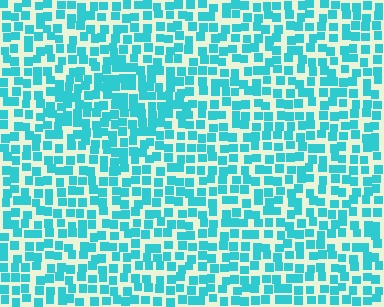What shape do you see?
I see a diamond.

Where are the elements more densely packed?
The elements are more densely packed inside the diamond boundary.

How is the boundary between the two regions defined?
The boundary is defined by a change in element density (approximately 1.4x ratio). All elements are the same color, size, and shape.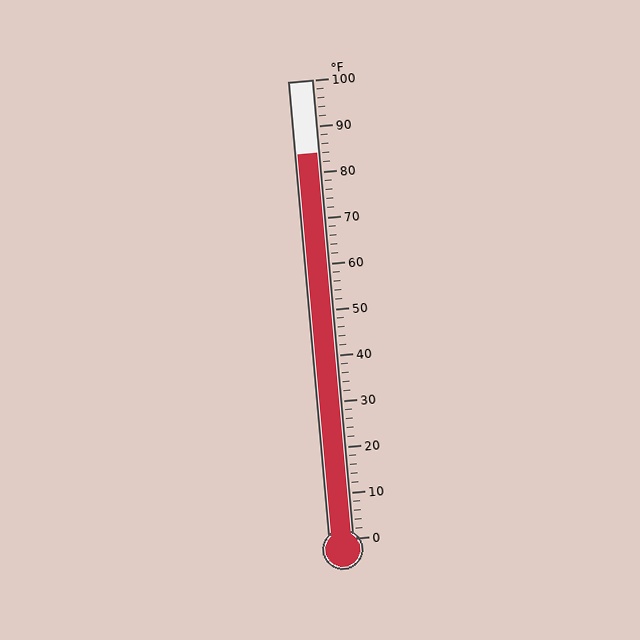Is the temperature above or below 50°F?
The temperature is above 50°F.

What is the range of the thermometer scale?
The thermometer scale ranges from 0°F to 100°F.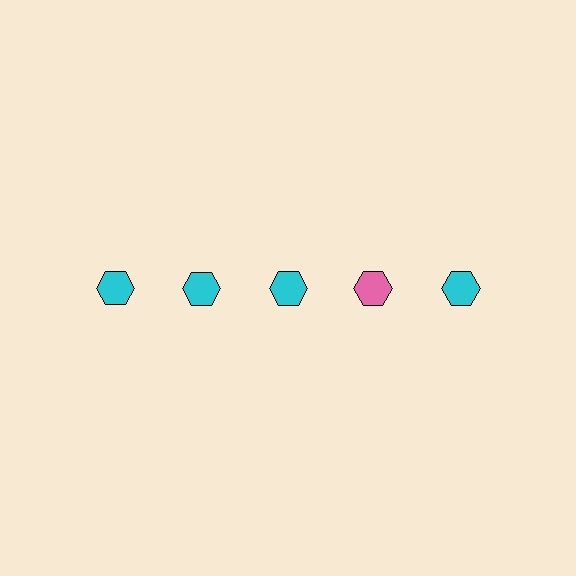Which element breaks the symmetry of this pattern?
The pink hexagon in the top row, second from right column breaks the symmetry. All other shapes are cyan hexagons.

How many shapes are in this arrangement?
There are 5 shapes arranged in a grid pattern.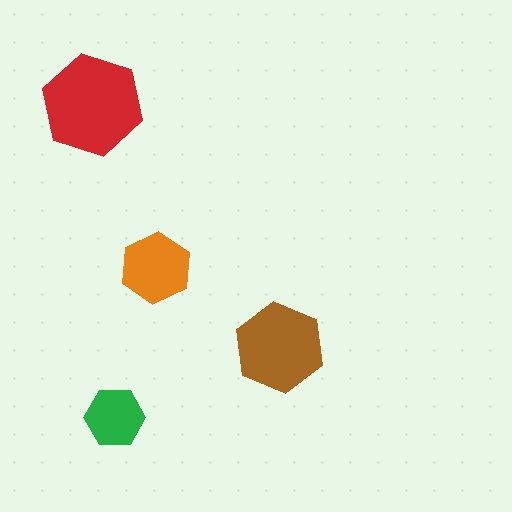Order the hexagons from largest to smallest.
the red one, the brown one, the orange one, the green one.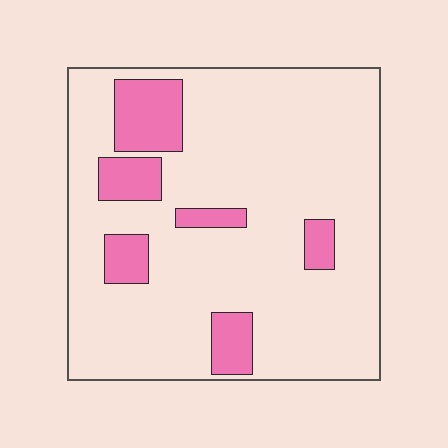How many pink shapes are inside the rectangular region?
6.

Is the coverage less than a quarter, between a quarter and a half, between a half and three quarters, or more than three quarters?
Less than a quarter.